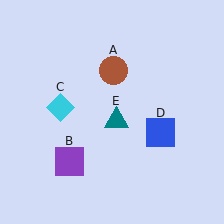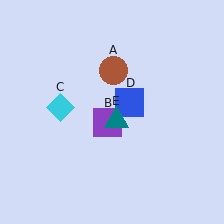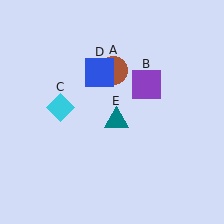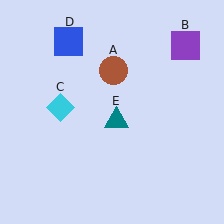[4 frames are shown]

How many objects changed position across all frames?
2 objects changed position: purple square (object B), blue square (object D).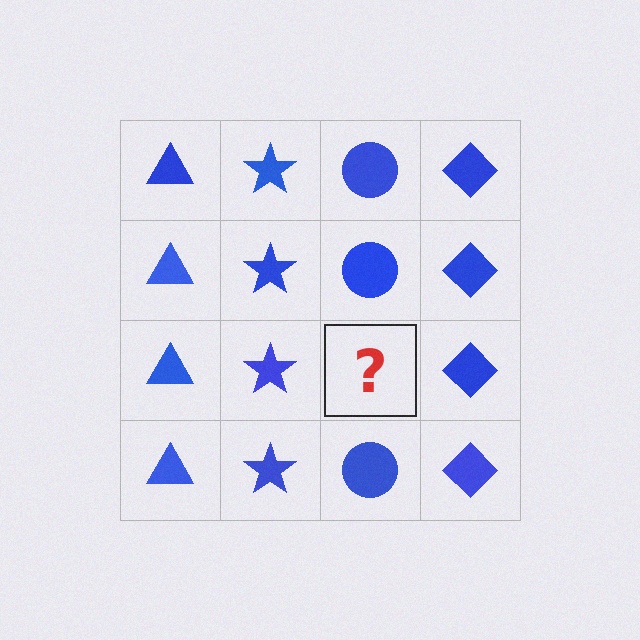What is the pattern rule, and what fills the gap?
The rule is that each column has a consistent shape. The gap should be filled with a blue circle.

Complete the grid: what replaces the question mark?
The question mark should be replaced with a blue circle.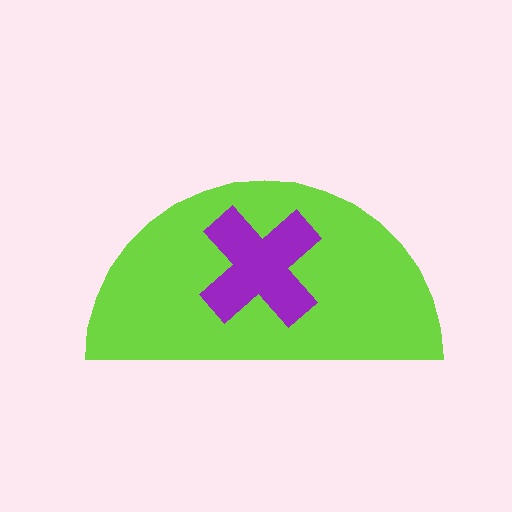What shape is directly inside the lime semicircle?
The purple cross.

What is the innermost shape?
The purple cross.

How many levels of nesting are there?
2.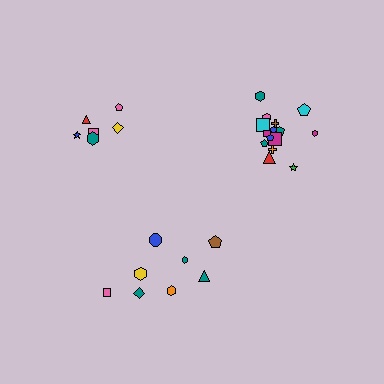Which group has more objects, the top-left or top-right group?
The top-right group.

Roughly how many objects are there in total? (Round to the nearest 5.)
Roughly 30 objects in total.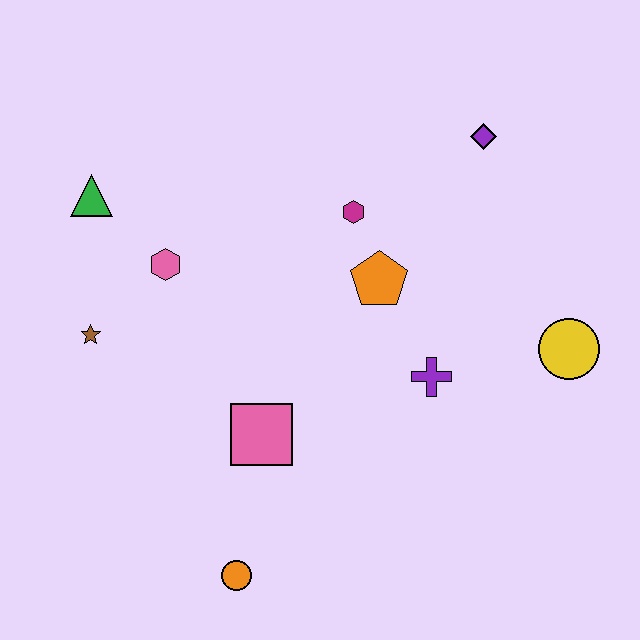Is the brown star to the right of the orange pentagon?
No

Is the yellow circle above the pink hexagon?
No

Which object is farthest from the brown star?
The yellow circle is farthest from the brown star.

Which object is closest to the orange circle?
The pink square is closest to the orange circle.